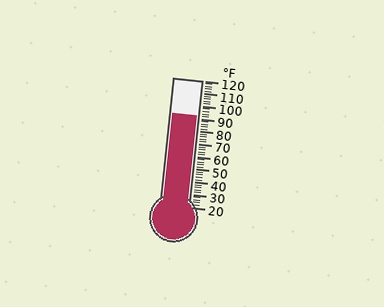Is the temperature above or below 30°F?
The temperature is above 30°F.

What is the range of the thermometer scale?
The thermometer scale ranges from 20°F to 120°F.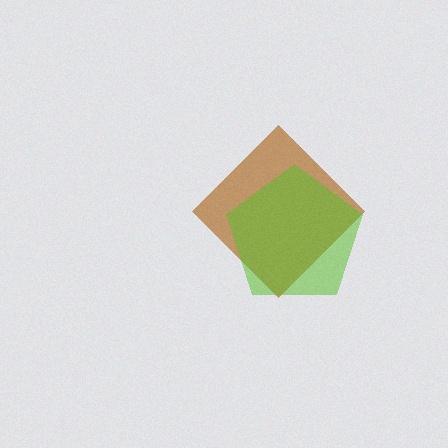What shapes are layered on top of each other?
The layered shapes are: a brown diamond, a lime pentagon.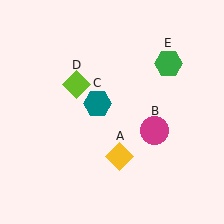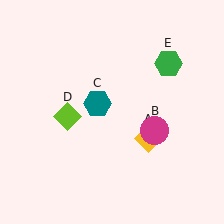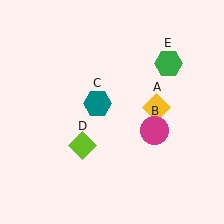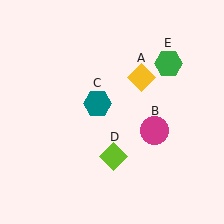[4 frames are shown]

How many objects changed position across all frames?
2 objects changed position: yellow diamond (object A), lime diamond (object D).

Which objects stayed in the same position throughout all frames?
Magenta circle (object B) and teal hexagon (object C) and green hexagon (object E) remained stationary.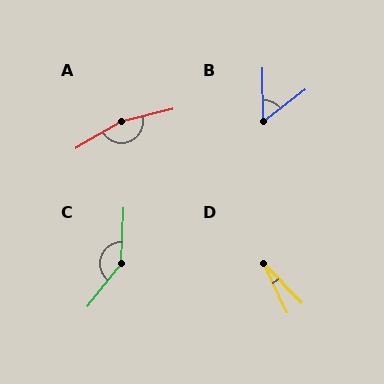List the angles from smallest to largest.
D (20°), B (53°), C (144°), A (164°).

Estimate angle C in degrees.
Approximately 144 degrees.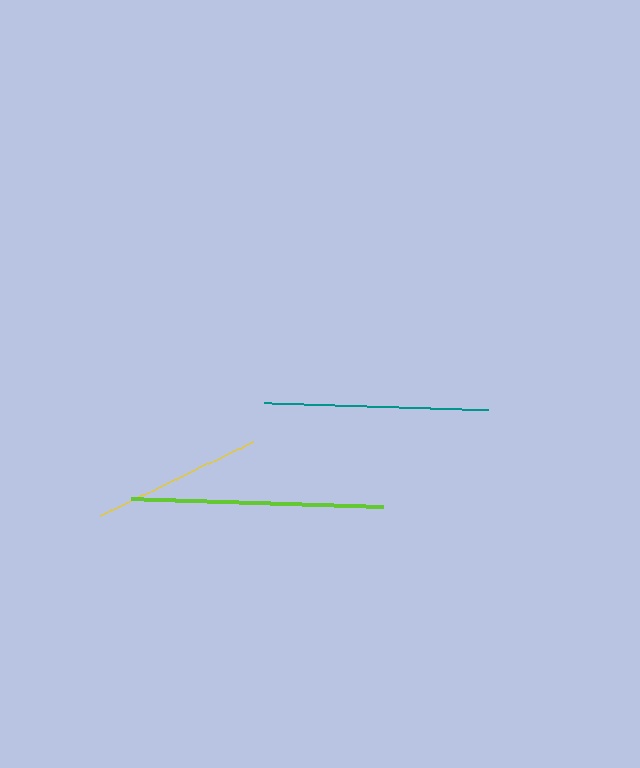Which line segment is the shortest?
The yellow line is the shortest at approximately 170 pixels.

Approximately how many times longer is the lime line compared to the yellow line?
The lime line is approximately 1.5 times the length of the yellow line.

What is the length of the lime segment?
The lime segment is approximately 252 pixels long.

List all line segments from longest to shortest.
From longest to shortest: lime, teal, yellow.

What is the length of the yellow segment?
The yellow segment is approximately 170 pixels long.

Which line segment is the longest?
The lime line is the longest at approximately 252 pixels.